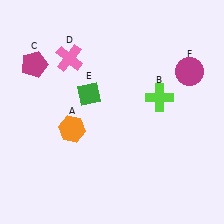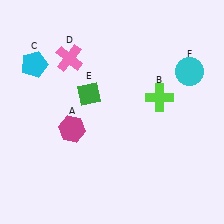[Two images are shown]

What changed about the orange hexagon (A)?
In Image 1, A is orange. In Image 2, it changed to magenta.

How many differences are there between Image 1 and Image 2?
There are 3 differences between the two images.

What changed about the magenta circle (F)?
In Image 1, F is magenta. In Image 2, it changed to cyan.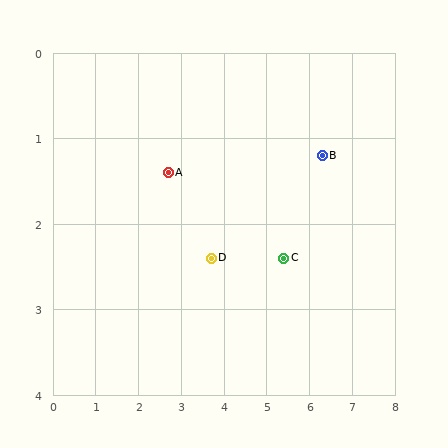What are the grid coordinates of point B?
Point B is at approximately (6.3, 1.2).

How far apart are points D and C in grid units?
Points D and C are about 1.7 grid units apart.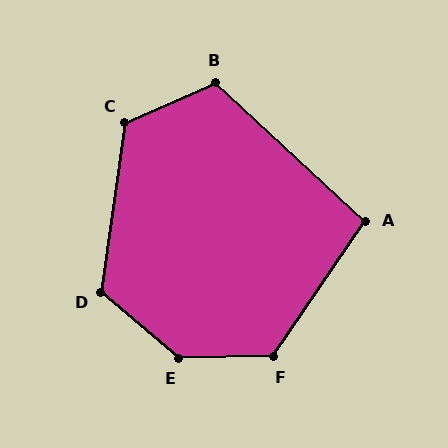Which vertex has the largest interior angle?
E, at approximately 139 degrees.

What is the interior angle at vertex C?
Approximately 122 degrees (obtuse).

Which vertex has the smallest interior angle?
A, at approximately 98 degrees.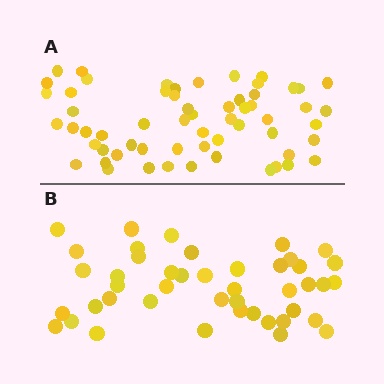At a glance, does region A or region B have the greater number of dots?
Region A (the top region) has more dots.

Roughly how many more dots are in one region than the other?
Region A has approximately 15 more dots than region B.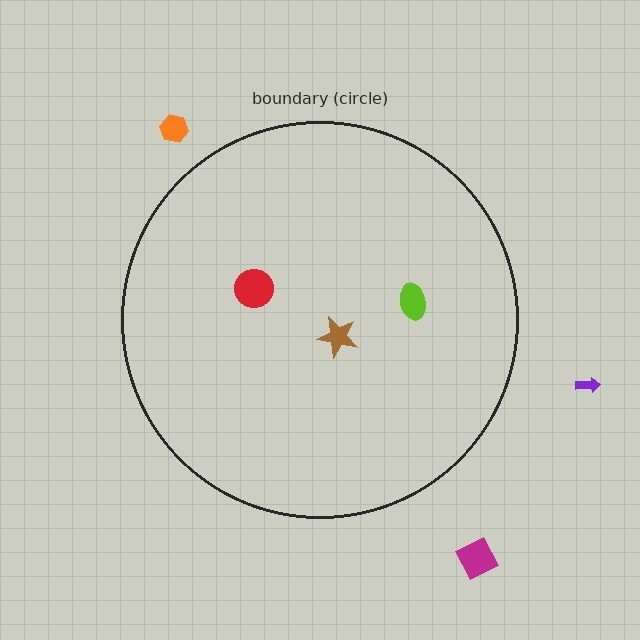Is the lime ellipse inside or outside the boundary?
Inside.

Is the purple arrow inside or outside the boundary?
Outside.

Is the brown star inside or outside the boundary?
Inside.